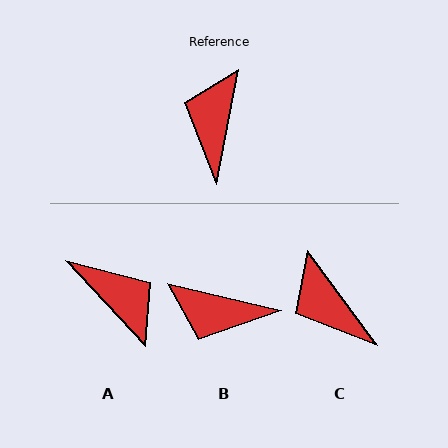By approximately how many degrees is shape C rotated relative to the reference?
Approximately 47 degrees counter-clockwise.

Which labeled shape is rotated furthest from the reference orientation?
A, about 126 degrees away.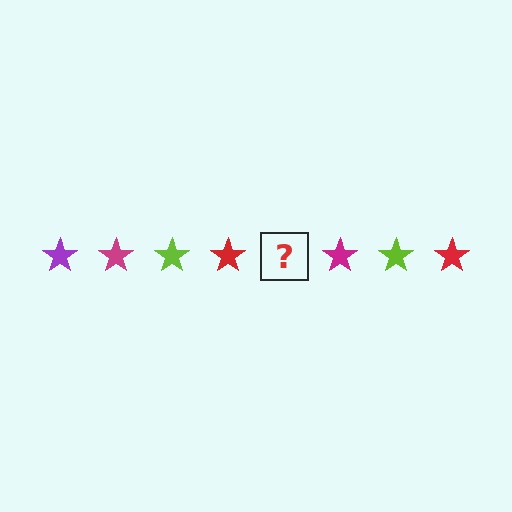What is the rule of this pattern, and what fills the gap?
The rule is that the pattern cycles through purple, magenta, lime, red stars. The gap should be filled with a purple star.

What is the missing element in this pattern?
The missing element is a purple star.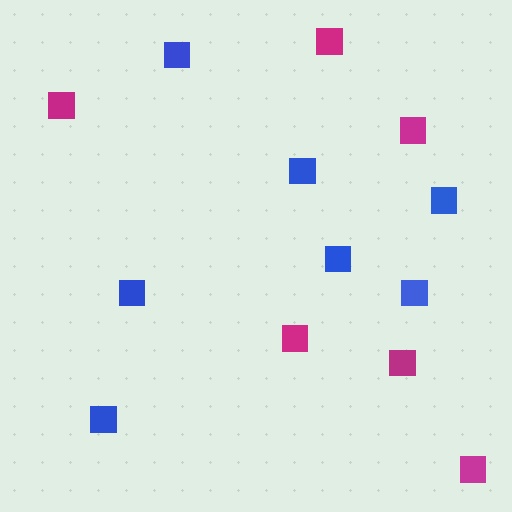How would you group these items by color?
There are 2 groups: one group of blue squares (7) and one group of magenta squares (6).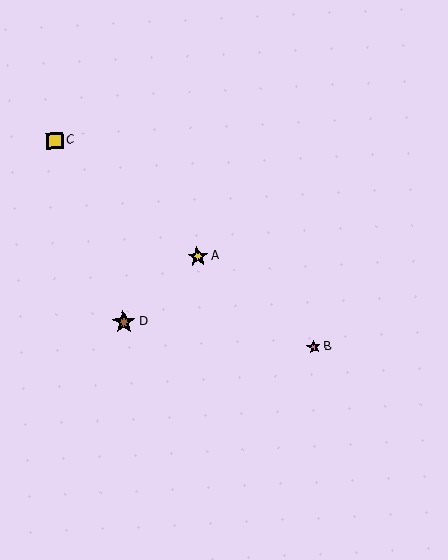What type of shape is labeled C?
Shape C is a yellow square.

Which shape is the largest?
The brown star (labeled D) is the largest.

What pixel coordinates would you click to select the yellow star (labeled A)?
Click at (198, 257) to select the yellow star A.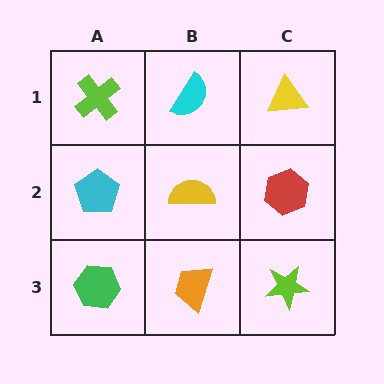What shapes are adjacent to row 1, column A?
A cyan pentagon (row 2, column A), a cyan semicircle (row 1, column B).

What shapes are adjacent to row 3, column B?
A yellow semicircle (row 2, column B), a green hexagon (row 3, column A), a lime star (row 3, column C).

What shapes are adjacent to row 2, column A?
A lime cross (row 1, column A), a green hexagon (row 3, column A), a yellow semicircle (row 2, column B).